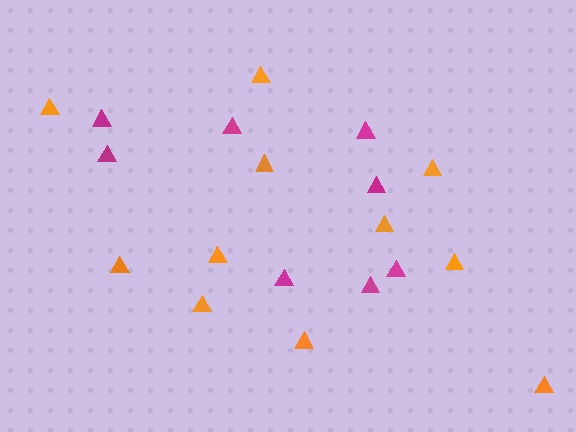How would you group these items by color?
There are 2 groups: one group of orange triangles (11) and one group of magenta triangles (8).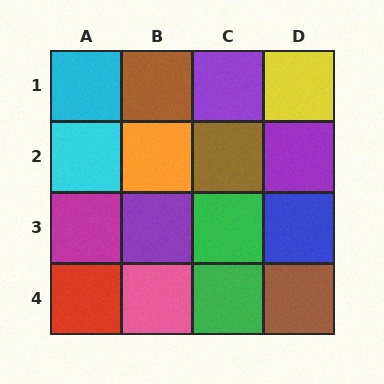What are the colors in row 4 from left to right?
Red, pink, green, brown.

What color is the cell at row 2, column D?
Purple.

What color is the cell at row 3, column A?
Magenta.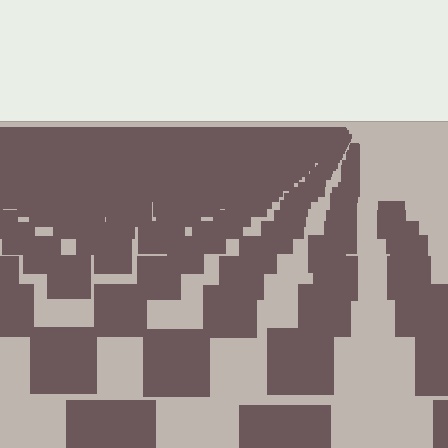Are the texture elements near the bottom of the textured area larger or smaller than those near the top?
Larger. Near the bottom, elements are closer to the viewer and appear at a bigger on-screen size.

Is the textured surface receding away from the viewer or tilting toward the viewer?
The surface is receding away from the viewer. Texture elements get smaller and denser toward the top.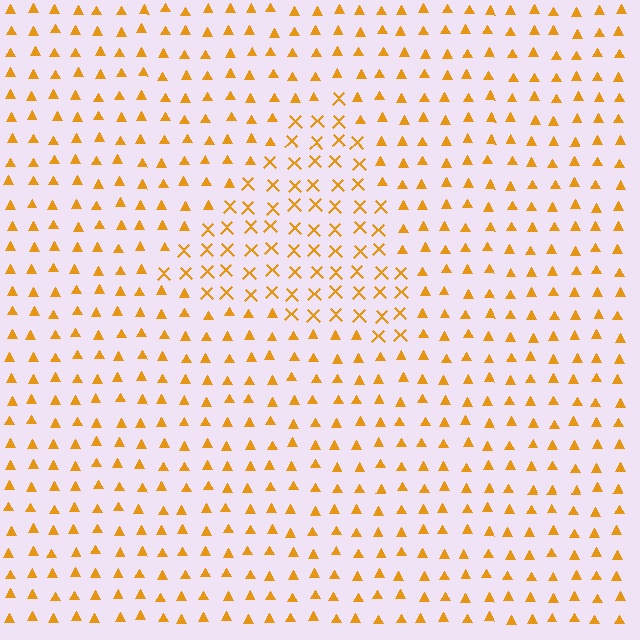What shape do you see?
I see a triangle.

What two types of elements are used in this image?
The image uses X marks inside the triangle region and triangles outside it.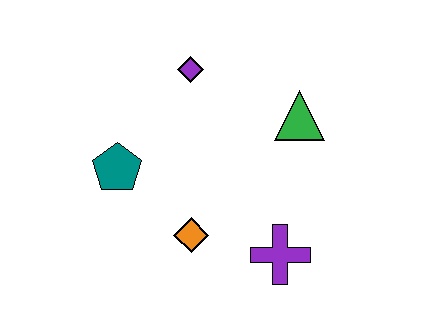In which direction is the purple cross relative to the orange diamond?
The purple cross is to the right of the orange diamond.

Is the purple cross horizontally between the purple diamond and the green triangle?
Yes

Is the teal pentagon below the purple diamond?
Yes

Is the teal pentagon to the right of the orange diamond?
No